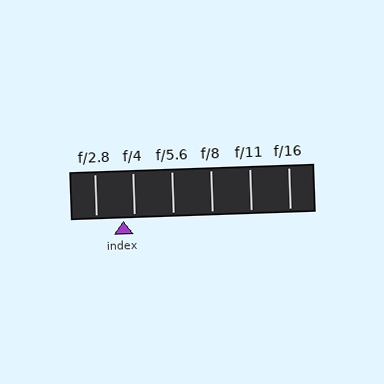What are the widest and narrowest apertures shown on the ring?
The widest aperture shown is f/2.8 and the narrowest is f/16.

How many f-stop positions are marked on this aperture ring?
There are 6 f-stop positions marked.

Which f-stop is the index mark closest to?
The index mark is closest to f/4.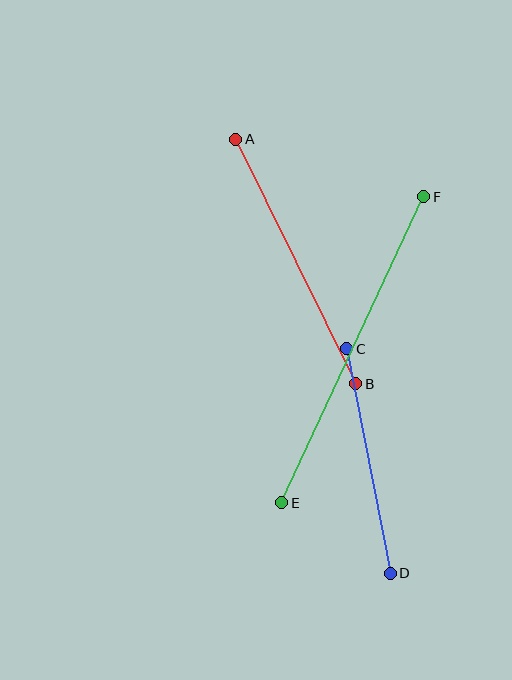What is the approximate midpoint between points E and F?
The midpoint is at approximately (353, 350) pixels.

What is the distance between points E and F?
The distance is approximately 337 pixels.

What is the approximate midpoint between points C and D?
The midpoint is at approximately (368, 461) pixels.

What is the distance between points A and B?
The distance is approximately 272 pixels.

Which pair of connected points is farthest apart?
Points E and F are farthest apart.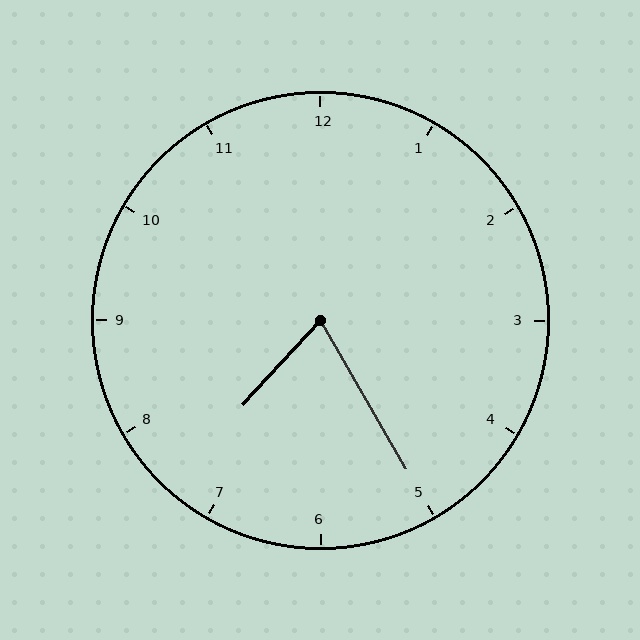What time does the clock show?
7:25.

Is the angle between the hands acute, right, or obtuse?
It is acute.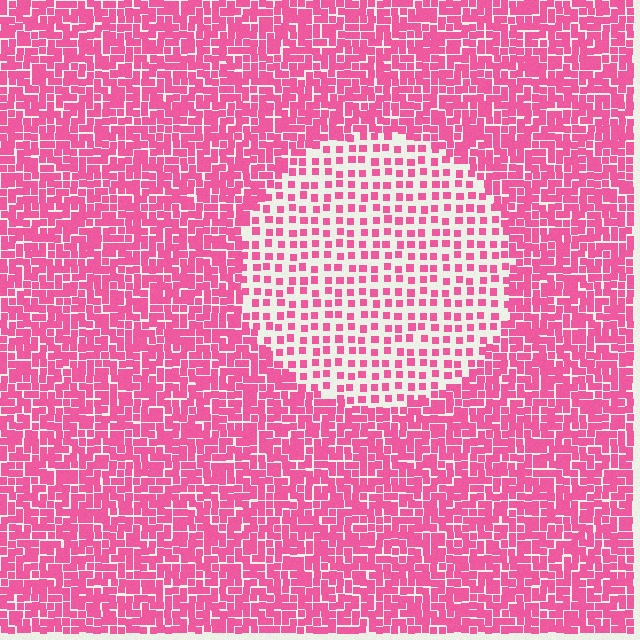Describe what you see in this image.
The image contains small pink elements arranged at two different densities. A circle-shaped region is visible where the elements are less densely packed than the surrounding area.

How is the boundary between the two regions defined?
The boundary is defined by a change in element density (approximately 2.3x ratio). All elements are the same color, size, and shape.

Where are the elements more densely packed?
The elements are more densely packed outside the circle boundary.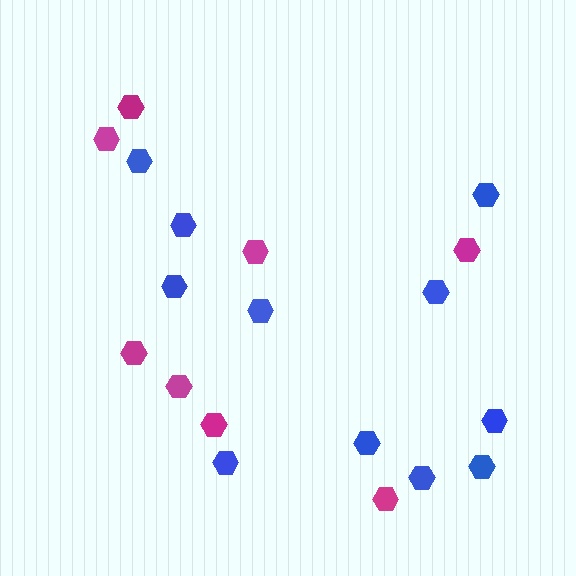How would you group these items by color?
There are 2 groups: one group of magenta hexagons (8) and one group of blue hexagons (11).